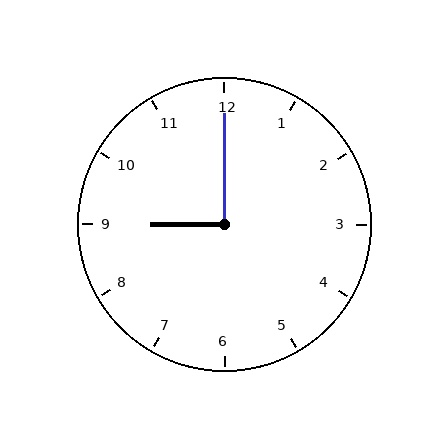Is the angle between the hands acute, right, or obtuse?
It is right.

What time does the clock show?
9:00.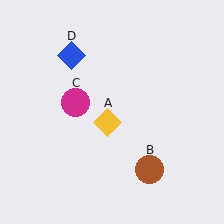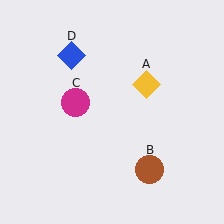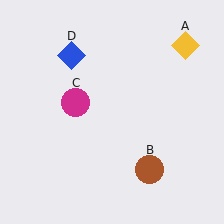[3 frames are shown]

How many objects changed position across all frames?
1 object changed position: yellow diamond (object A).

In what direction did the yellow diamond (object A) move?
The yellow diamond (object A) moved up and to the right.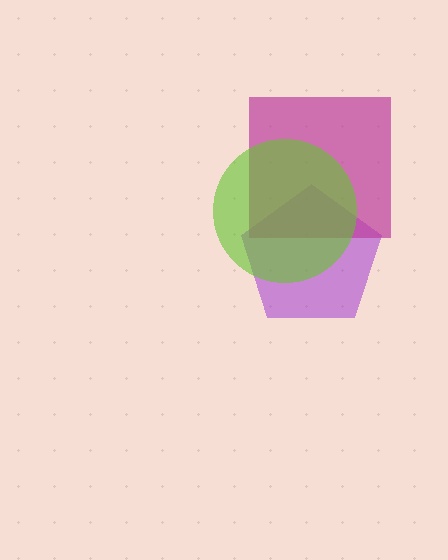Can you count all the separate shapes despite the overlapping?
Yes, there are 3 separate shapes.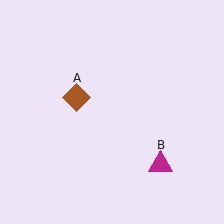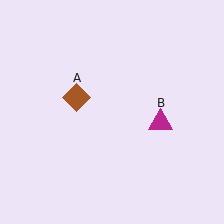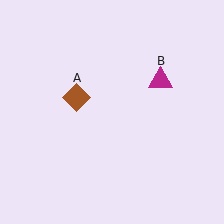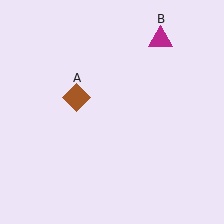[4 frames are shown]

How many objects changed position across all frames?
1 object changed position: magenta triangle (object B).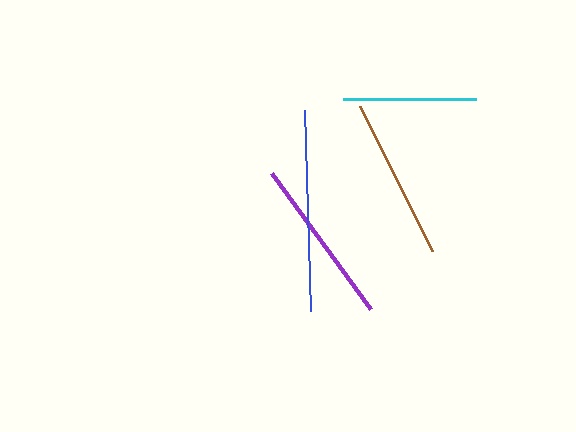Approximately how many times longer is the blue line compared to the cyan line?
The blue line is approximately 1.5 times the length of the cyan line.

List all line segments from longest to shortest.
From longest to shortest: blue, purple, brown, cyan.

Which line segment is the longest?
The blue line is the longest at approximately 201 pixels.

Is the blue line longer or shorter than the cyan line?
The blue line is longer than the cyan line.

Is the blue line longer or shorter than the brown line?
The blue line is longer than the brown line.